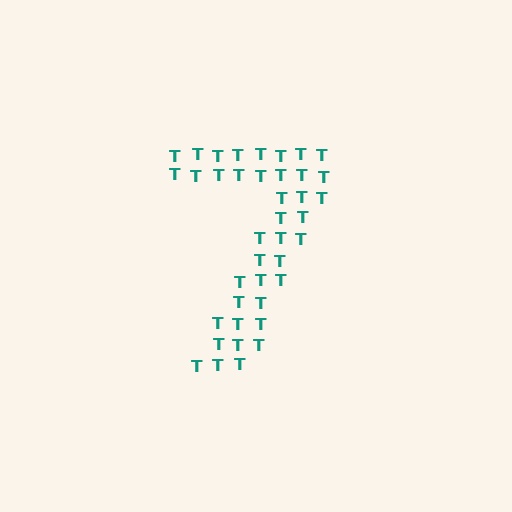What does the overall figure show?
The overall figure shows the digit 7.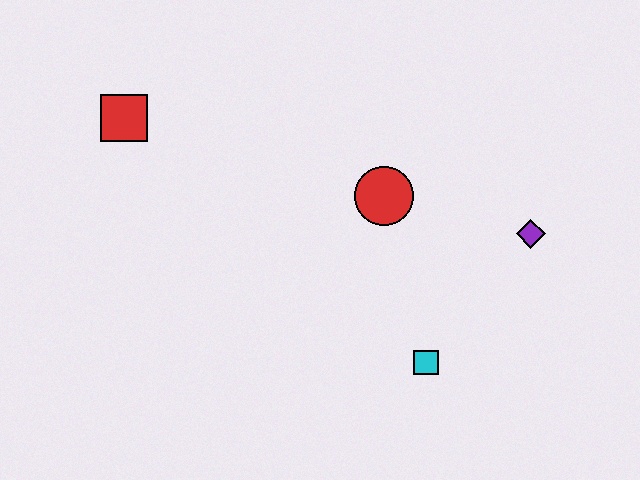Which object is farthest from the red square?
The purple diamond is farthest from the red square.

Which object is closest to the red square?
The red circle is closest to the red square.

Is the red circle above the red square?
No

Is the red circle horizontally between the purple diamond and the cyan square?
No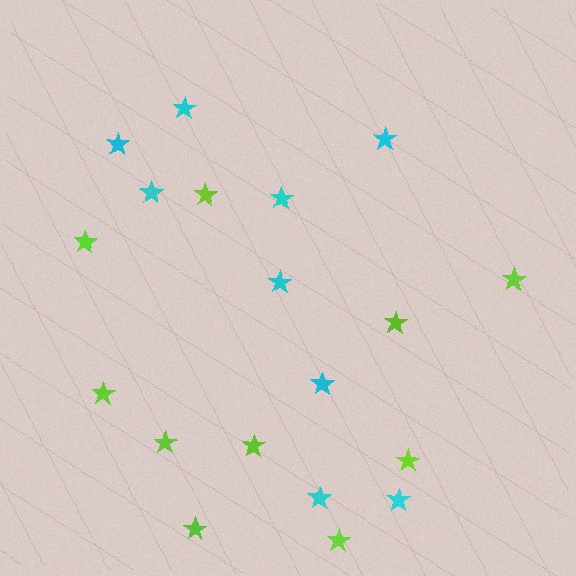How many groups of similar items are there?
There are 2 groups: one group of cyan stars (9) and one group of lime stars (10).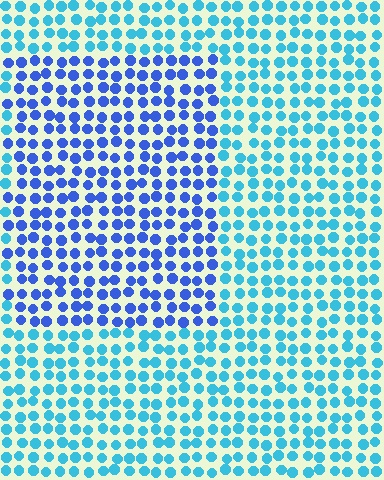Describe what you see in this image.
The image is filled with small cyan elements in a uniform arrangement. A rectangle-shaped region is visible where the elements are tinted to a slightly different hue, forming a subtle color boundary.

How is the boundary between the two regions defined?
The boundary is defined purely by a slight shift in hue (about 35 degrees). Spacing, size, and orientation are identical on both sides.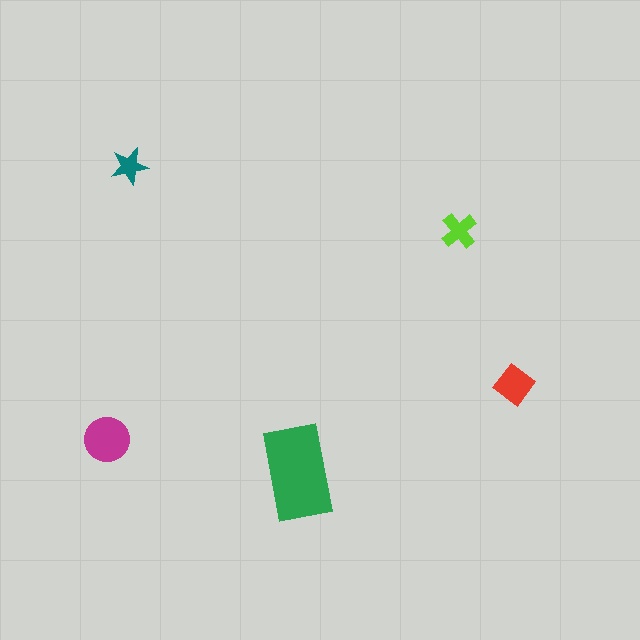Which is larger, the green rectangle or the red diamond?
The green rectangle.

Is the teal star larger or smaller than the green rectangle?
Smaller.